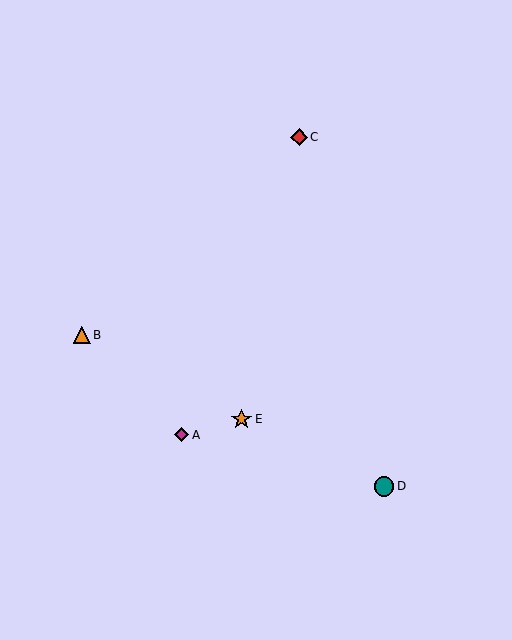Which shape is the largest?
The orange star (labeled E) is the largest.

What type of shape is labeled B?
Shape B is an orange triangle.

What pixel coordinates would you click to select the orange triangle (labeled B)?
Click at (82, 335) to select the orange triangle B.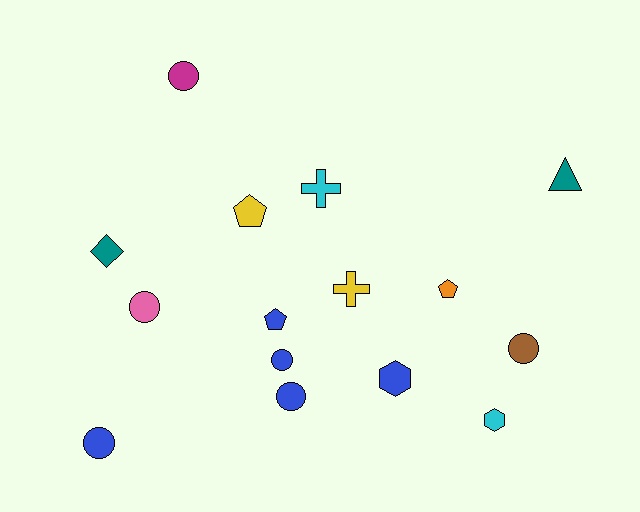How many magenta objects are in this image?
There is 1 magenta object.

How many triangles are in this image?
There is 1 triangle.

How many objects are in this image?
There are 15 objects.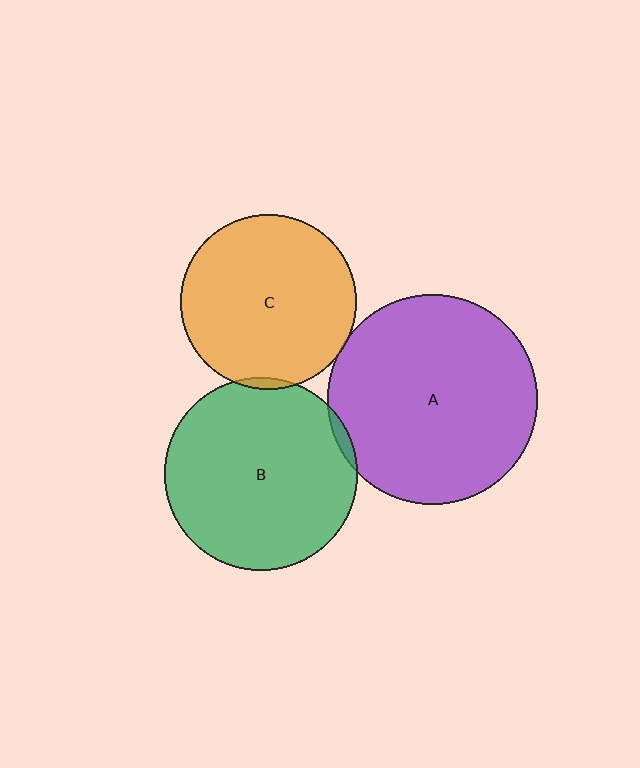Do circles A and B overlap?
Yes.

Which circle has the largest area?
Circle A (purple).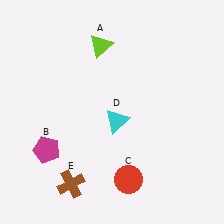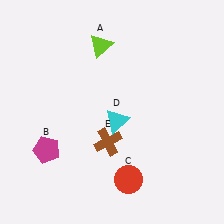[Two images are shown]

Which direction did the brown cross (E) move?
The brown cross (E) moved up.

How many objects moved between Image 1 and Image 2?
1 object moved between the two images.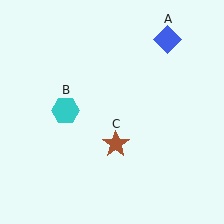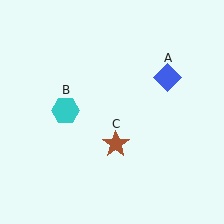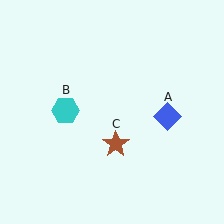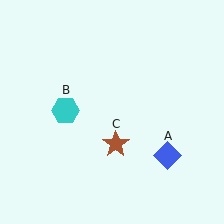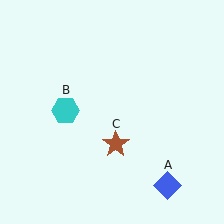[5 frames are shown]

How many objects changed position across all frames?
1 object changed position: blue diamond (object A).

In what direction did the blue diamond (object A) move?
The blue diamond (object A) moved down.